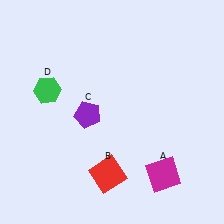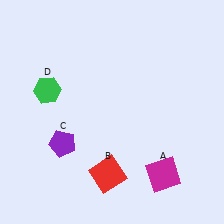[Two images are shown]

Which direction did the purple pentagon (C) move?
The purple pentagon (C) moved down.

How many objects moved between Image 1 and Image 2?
1 object moved between the two images.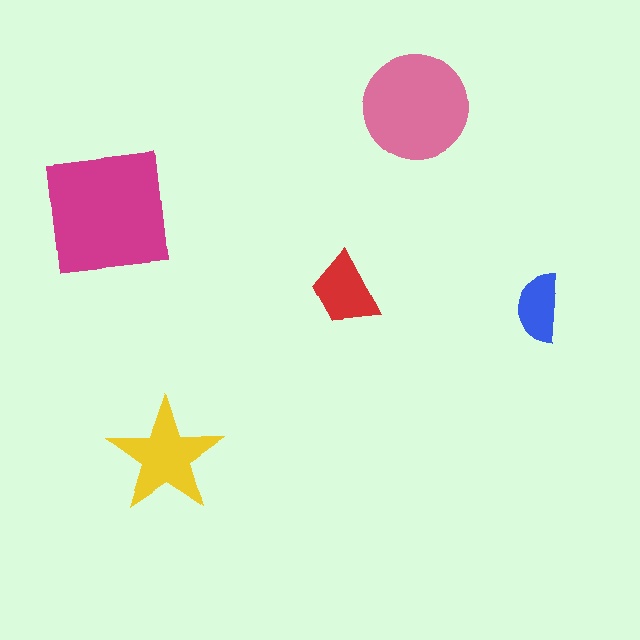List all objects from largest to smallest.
The magenta square, the pink circle, the yellow star, the red trapezoid, the blue semicircle.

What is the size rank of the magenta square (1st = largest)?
1st.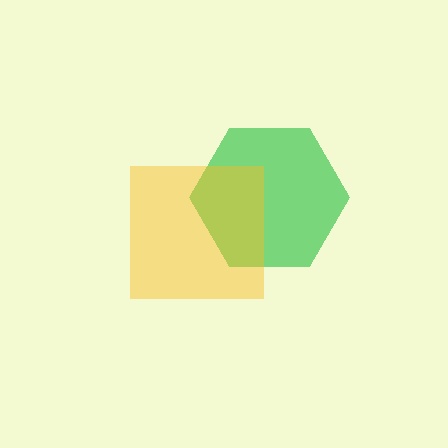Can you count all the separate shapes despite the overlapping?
Yes, there are 2 separate shapes.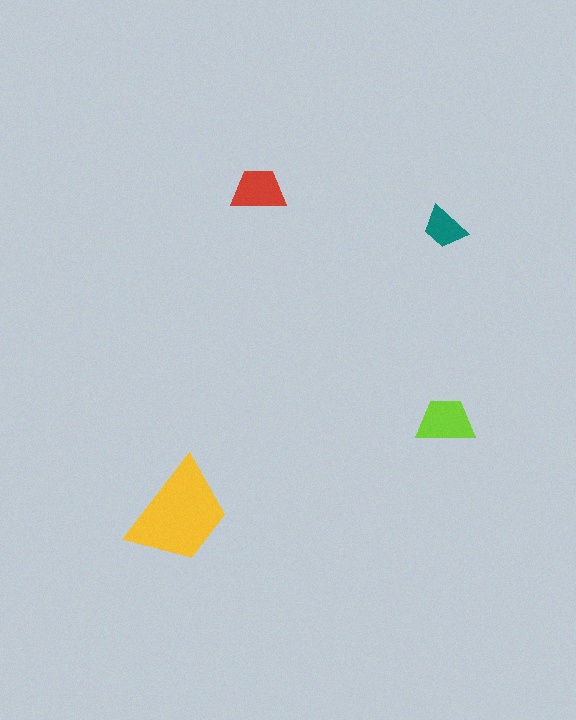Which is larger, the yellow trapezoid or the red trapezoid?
The yellow one.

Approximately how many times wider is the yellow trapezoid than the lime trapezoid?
About 2 times wider.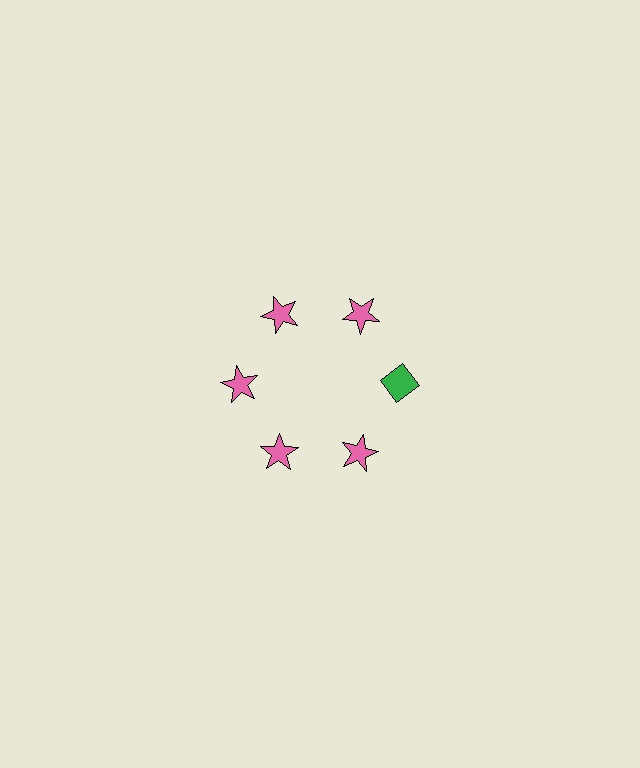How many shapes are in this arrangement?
There are 6 shapes arranged in a ring pattern.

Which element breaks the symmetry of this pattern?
The green diamond at roughly the 3 o'clock position breaks the symmetry. All other shapes are pink stars.